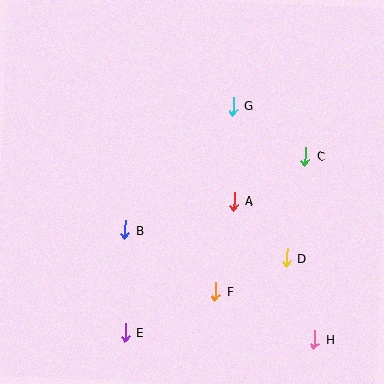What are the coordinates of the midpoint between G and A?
The midpoint between G and A is at (233, 154).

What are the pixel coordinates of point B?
Point B is at (125, 230).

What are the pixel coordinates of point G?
Point G is at (233, 106).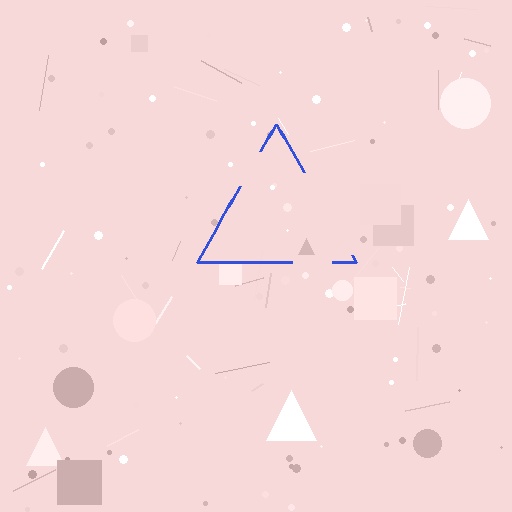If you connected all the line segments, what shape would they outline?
They would outline a triangle.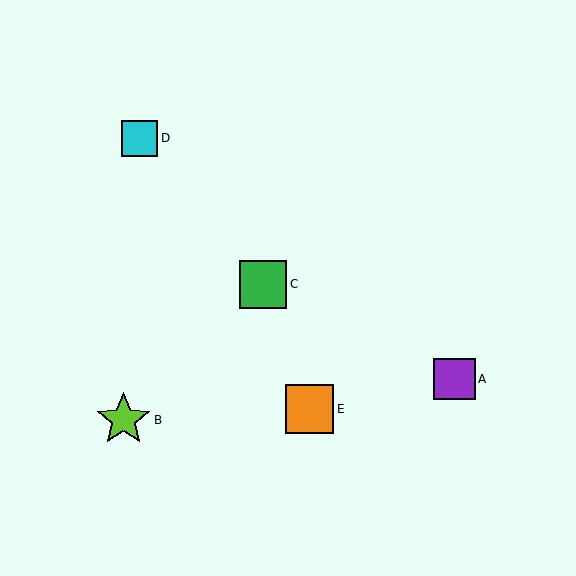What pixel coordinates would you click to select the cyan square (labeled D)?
Click at (140, 138) to select the cyan square D.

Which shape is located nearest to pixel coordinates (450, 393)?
The purple square (labeled A) at (455, 379) is nearest to that location.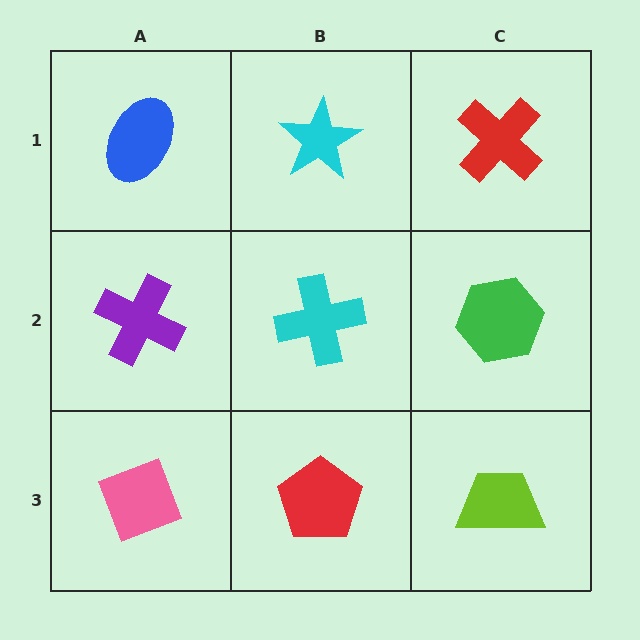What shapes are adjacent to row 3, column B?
A cyan cross (row 2, column B), a pink diamond (row 3, column A), a lime trapezoid (row 3, column C).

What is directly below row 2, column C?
A lime trapezoid.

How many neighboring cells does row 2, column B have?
4.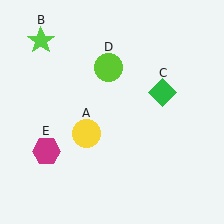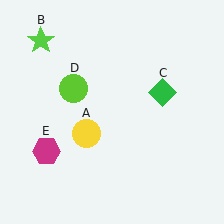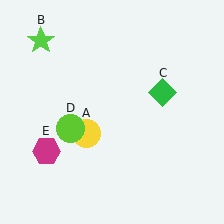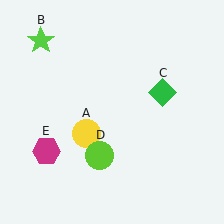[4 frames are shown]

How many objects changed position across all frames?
1 object changed position: lime circle (object D).